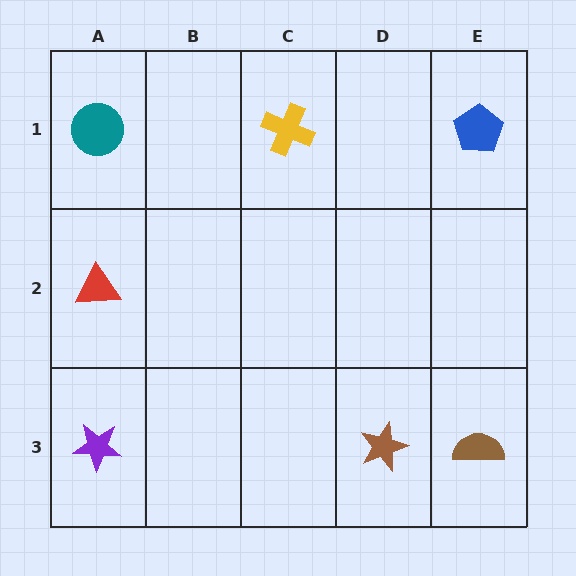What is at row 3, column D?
A brown star.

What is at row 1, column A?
A teal circle.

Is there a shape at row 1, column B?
No, that cell is empty.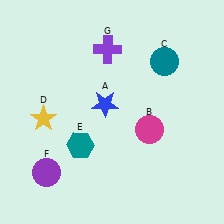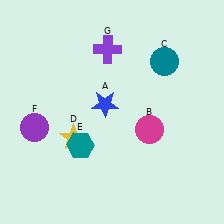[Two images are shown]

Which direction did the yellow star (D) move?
The yellow star (D) moved right.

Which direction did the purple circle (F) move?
The purple circle (F) moved up.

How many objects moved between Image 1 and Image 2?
2 objects moved between the two images.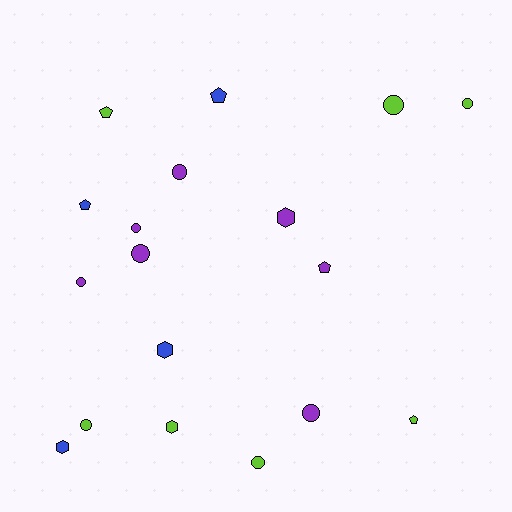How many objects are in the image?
There are 18 objects.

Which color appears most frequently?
Lime, with 7 objects.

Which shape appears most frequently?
Circle, with 9 objects.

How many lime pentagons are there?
There are 2 lime pentagons.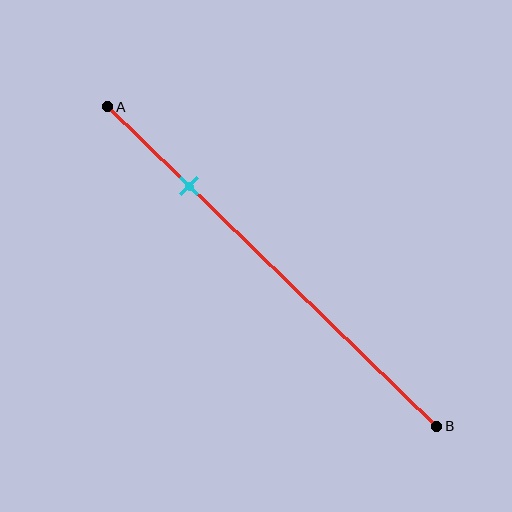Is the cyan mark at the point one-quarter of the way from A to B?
Yes, the mark is approximately at the one-quarter point.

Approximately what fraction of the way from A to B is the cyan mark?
The cyan mark is approximately 25% of the way from A to B.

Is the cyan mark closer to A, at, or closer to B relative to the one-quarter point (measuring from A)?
The cyan mark is approximately at the one-quarter point of segment AB.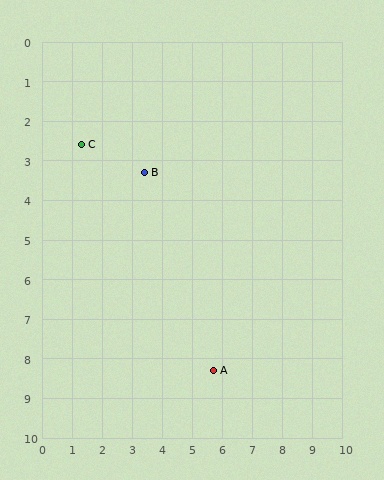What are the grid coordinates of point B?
Point B is at approximately (3.4, 3.3).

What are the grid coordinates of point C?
Point C is at approximately (1.3, 2.6).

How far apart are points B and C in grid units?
Points B and C are about 2.2 grid units apart.